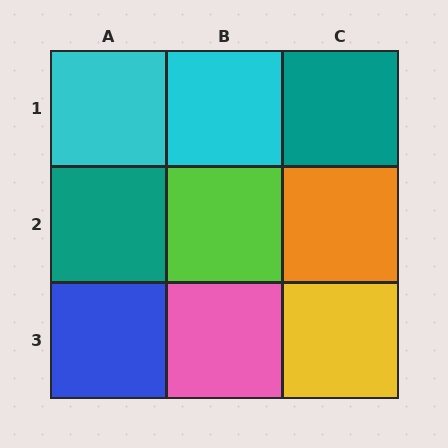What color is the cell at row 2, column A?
Teal.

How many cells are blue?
1 cell is blue.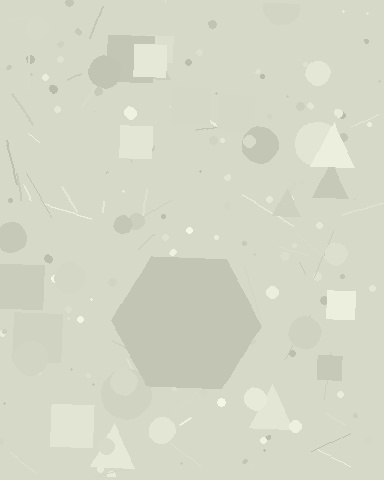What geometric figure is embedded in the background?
A hexagon is embedded in the background.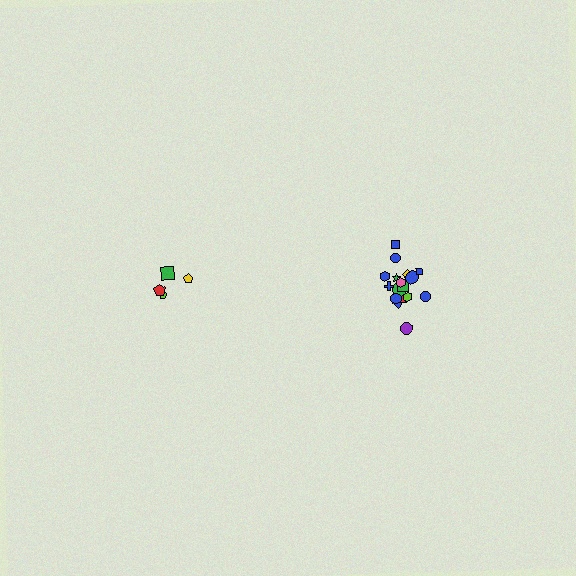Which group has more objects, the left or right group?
The right group.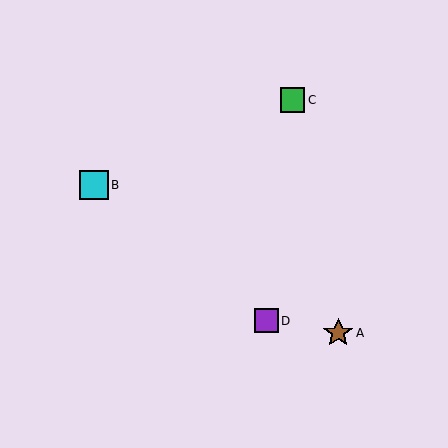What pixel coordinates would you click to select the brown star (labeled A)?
Click at (338, 333) to select the brown star A.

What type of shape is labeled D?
Shape D is a purple square.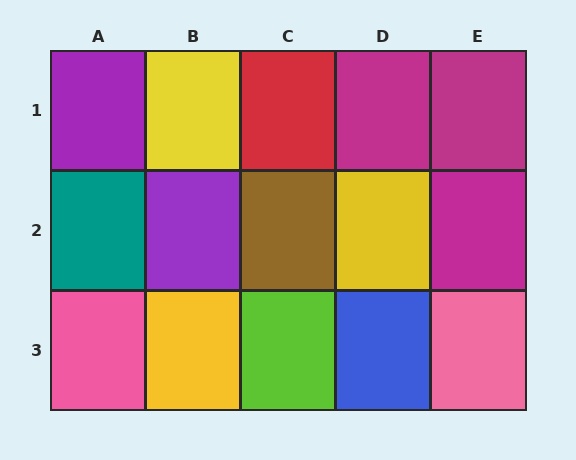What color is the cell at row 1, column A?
Purple.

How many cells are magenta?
3 cells are magenta.